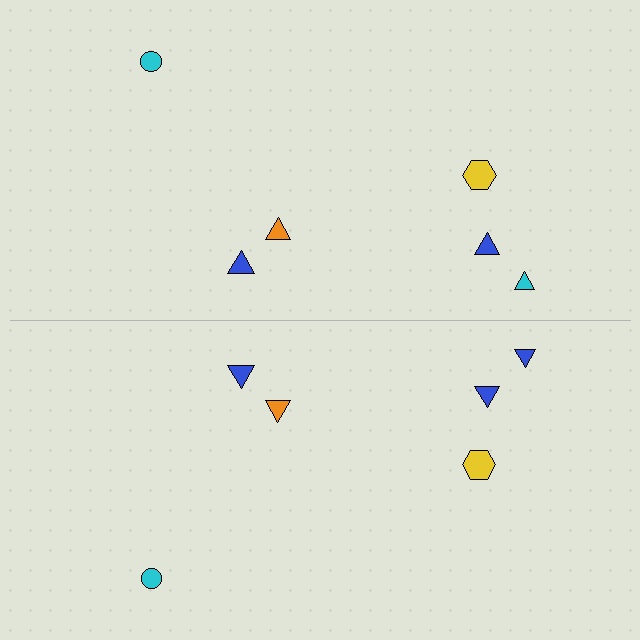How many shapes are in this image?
There are 12 shapes in this image.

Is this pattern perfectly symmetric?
No, the pattern is not perfectly symmetric. The blue triangle on the bottom side breaks the symmetry — its mirror counterpart is cyan.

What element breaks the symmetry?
The blue triangle on the bottom side breaks the symmetry — its mirror counterpart is cyan.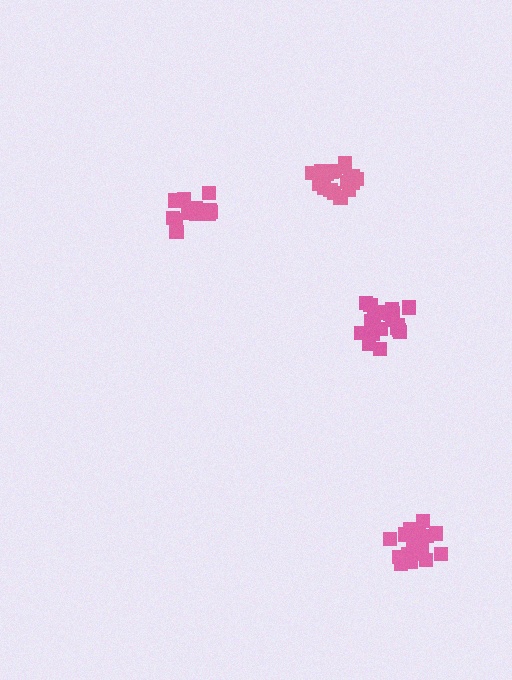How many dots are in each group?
Group 1: 19 dots, Group 2: 20 dots, Group 3: 19 dots, Group 4: 14 dots (72 total).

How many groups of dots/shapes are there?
There are 4 groups.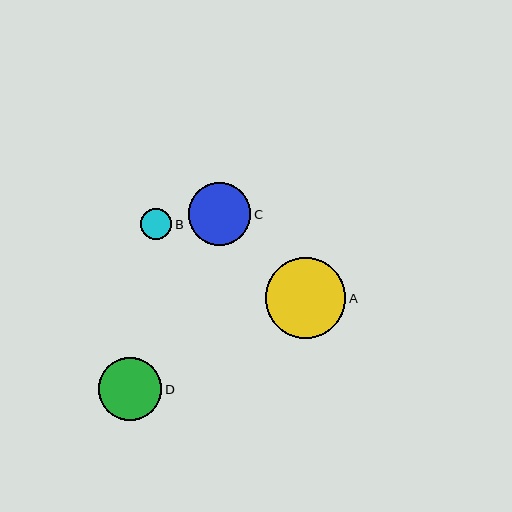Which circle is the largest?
Circle A is the largest with a size of approximately 81 pixels.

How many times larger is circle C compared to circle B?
Circle C is approximately 2.0 times the size of circle B.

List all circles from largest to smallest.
From largest to smallest: A, D, C, B.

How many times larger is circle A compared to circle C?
Circle A is approximately 1.3 times the size of circle C.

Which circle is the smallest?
Circle B is the smallest with a size of approximately 31 pixels.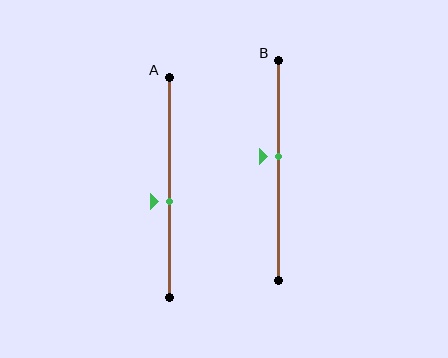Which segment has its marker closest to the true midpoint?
Segment B has its marker closest to the true midpoint.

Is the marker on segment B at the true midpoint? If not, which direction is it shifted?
No, the marker on segment B is shifted upward by about 6% of the segment length.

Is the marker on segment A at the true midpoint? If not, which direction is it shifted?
No, the marker on segment A is shifted downward by about 7% of the segment length.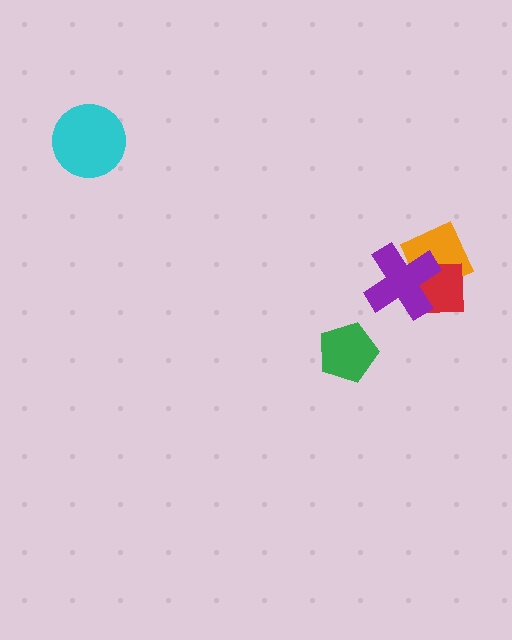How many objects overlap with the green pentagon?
0 objects overlap with the green pentagon.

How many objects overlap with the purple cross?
2 objects overlap with the purple cross.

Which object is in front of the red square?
The purple cross is in front of the red square.